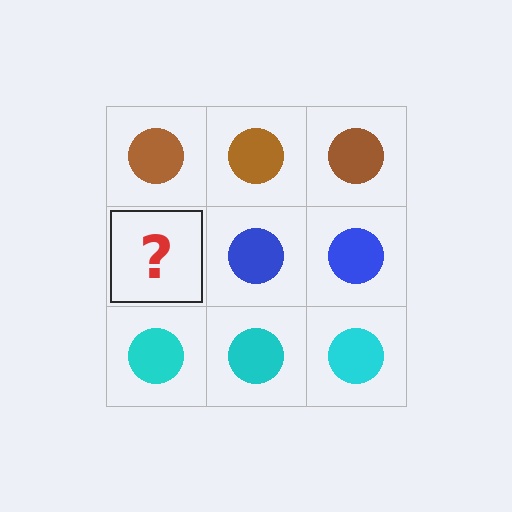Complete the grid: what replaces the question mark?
The question mark should be replaced with a blue circle.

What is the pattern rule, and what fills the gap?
The rule is that each row has a consistent color. The gap should be filled with a blue circle.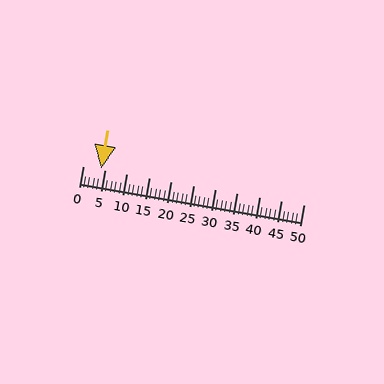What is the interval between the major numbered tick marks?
The major tick marks are spaced 5 units apart.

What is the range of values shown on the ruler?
The ruler shows values from 0 to 50.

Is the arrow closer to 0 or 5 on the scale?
The arrow is closer to 5.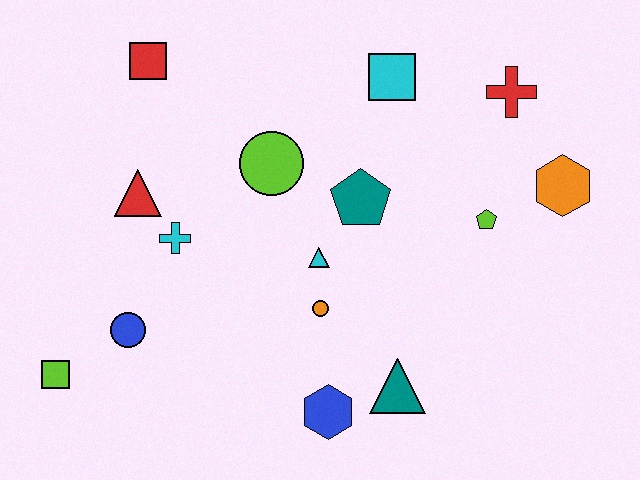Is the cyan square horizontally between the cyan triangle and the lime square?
No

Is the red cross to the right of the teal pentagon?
Yes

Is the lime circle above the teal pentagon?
Yes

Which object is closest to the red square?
The red triangle is closest to the red square.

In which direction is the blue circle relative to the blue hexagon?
The blue circle is to the left of the blue hexagon.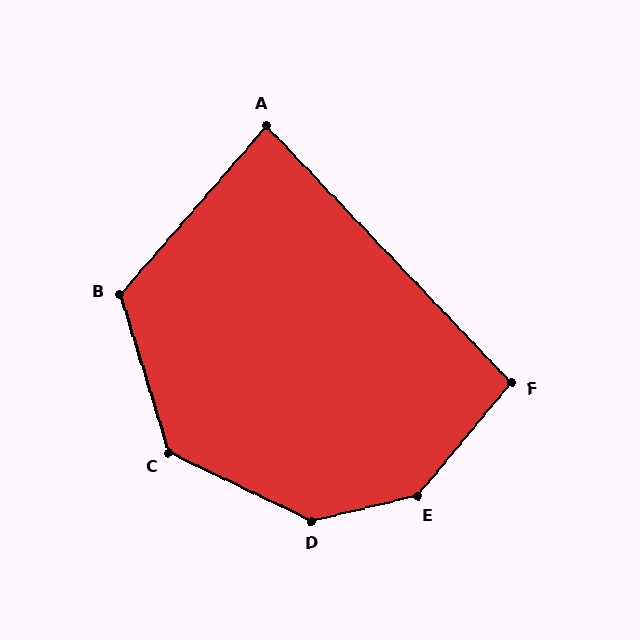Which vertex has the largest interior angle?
E, at approximately 143 degrees.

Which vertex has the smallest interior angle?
A, at approximately 85 degrees.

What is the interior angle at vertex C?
Approximately 133 degrees (obtuse).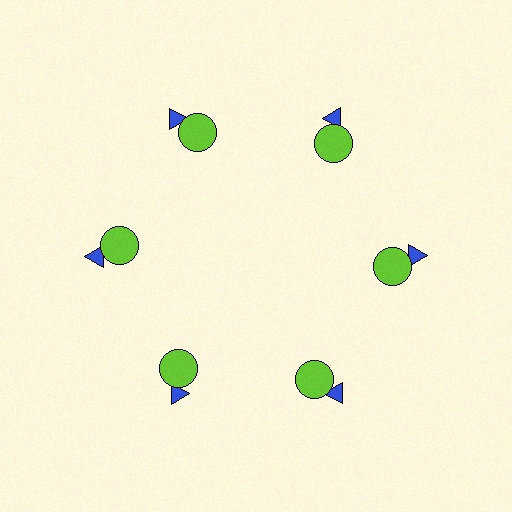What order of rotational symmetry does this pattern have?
This pattern has 6-fold rotational symmetry.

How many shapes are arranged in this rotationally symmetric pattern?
There are 12 shapes, arranged in 6 groups of 2.